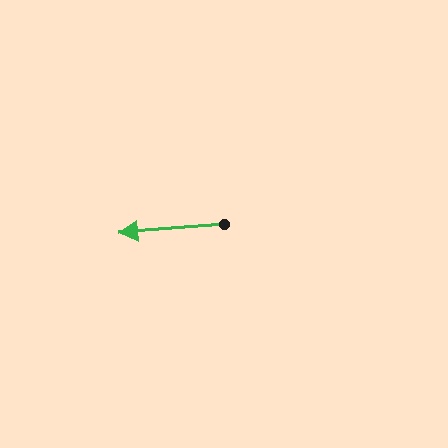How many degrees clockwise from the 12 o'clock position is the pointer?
Approximately 265 degrees.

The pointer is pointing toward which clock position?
Roughly 9 o'clock.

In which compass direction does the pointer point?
West.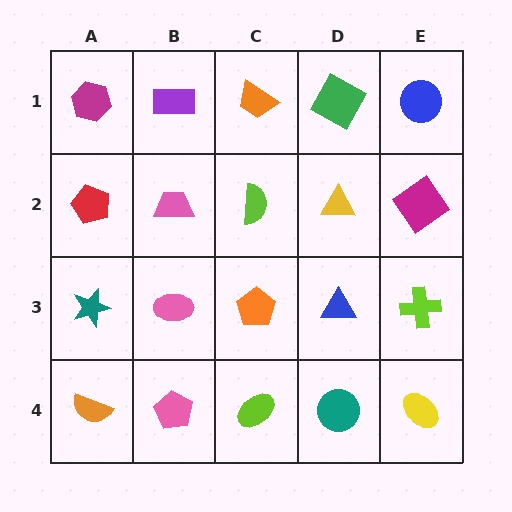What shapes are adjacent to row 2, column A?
A magenta hexagon (row 1, column A), a teal star (row 3, column A), a pink trapezoid (row 2, column B).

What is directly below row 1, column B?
A pink trapezoid.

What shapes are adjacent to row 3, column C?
A lime semicircle (row 2, column C), a lime ellipse (row 4, column C), a pink ellipse (row 3, column B), a blue triangle (row 3, column D).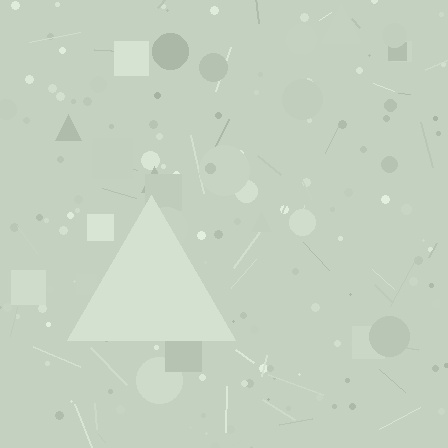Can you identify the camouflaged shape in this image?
The camouflaged shape is a triangle.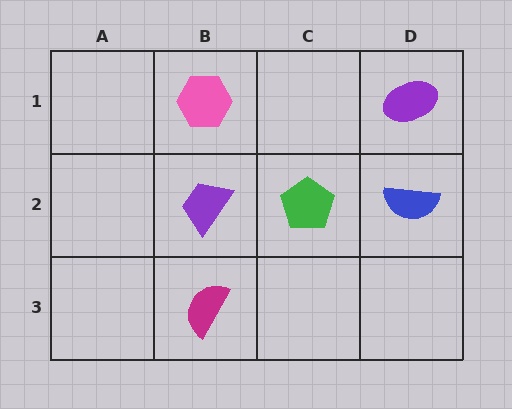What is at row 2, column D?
A blue semicircle.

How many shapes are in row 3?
1 shape.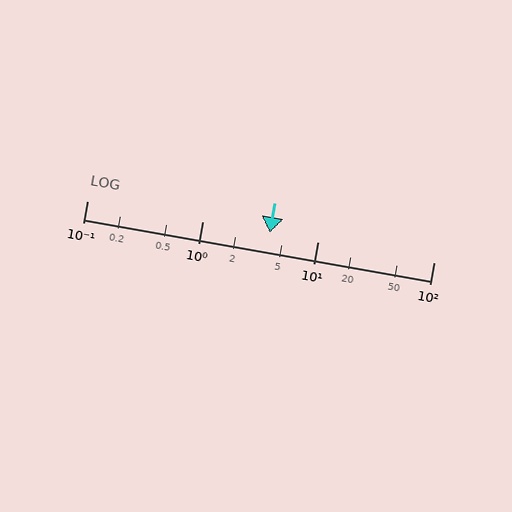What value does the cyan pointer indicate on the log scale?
The pointer indicates approximately 3.8.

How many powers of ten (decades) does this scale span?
The scale spans 3 decades, from 0.1 to 100.